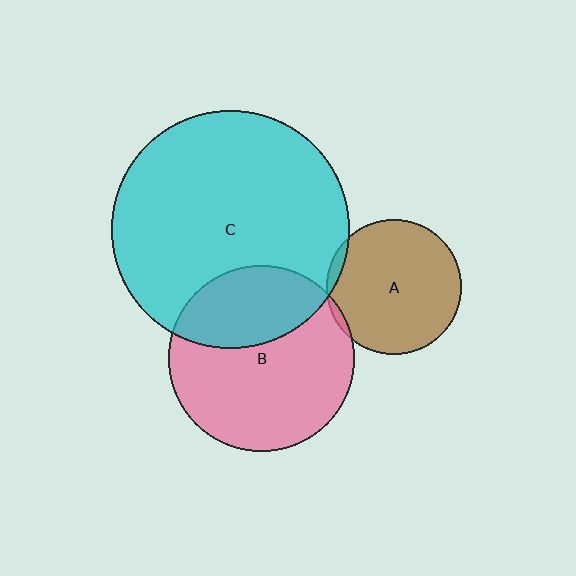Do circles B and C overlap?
Yes.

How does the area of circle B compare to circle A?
Approximately 1.9 times.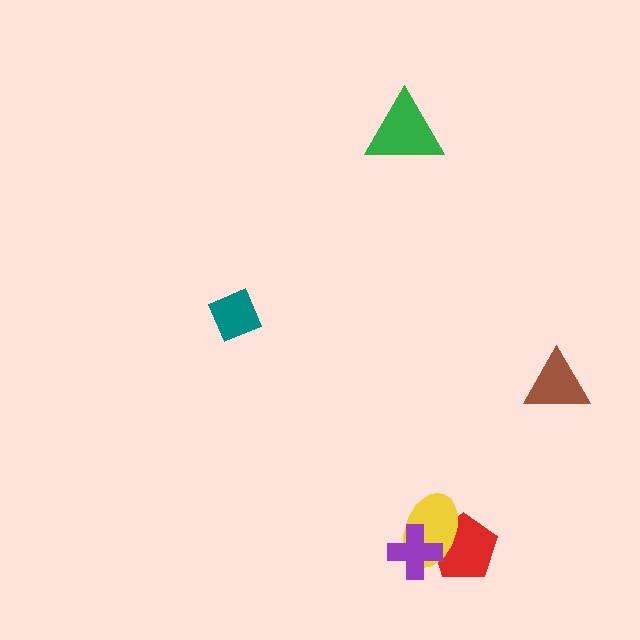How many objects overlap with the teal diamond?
0 objects overlap with the teal diamond.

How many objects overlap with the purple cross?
2 objects overlap with the purple cross.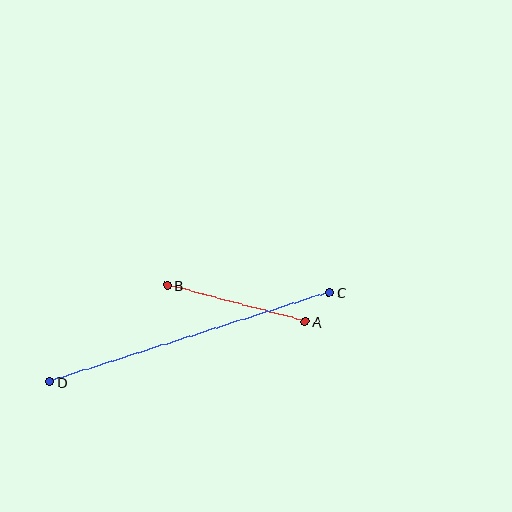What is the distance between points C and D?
The distance is approximately 294 pixels.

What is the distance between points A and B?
The distance is approximately 143 pixels.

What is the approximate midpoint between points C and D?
The midpoint is at approximately (189, 337) pixels.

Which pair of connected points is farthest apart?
Points C and D are farthest apart.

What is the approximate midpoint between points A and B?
The midpoint is at approximately (236, 304) pixels.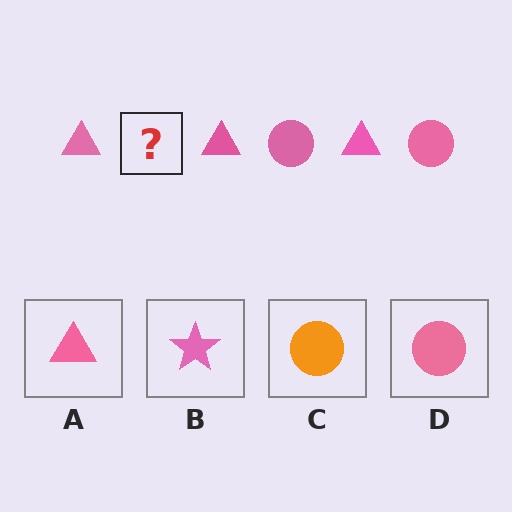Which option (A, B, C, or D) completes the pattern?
D.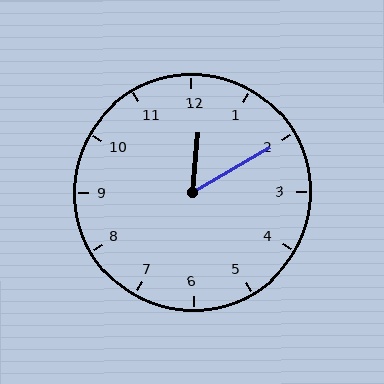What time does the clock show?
12:10.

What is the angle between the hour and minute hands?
Approximately 55 degrees.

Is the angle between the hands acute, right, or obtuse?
It is acute.